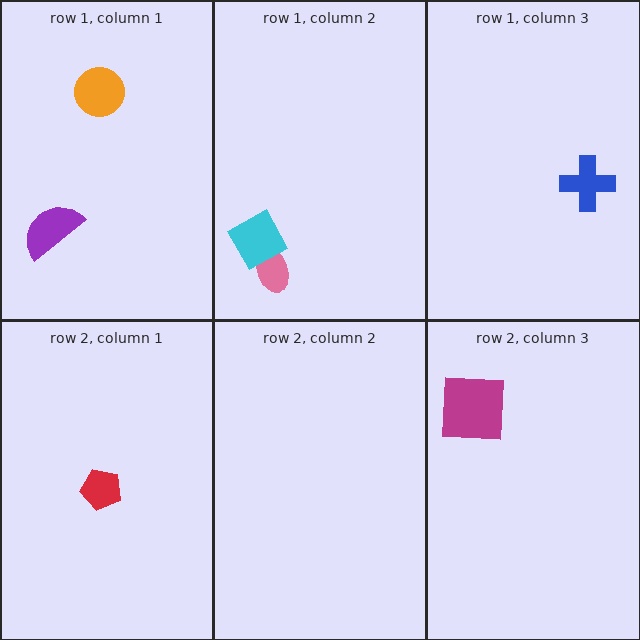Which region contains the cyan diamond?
The row 1, column 2 region.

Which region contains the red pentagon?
The row 2, column 1 region.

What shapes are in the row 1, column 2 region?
The pink ellipse, the cyan diamond.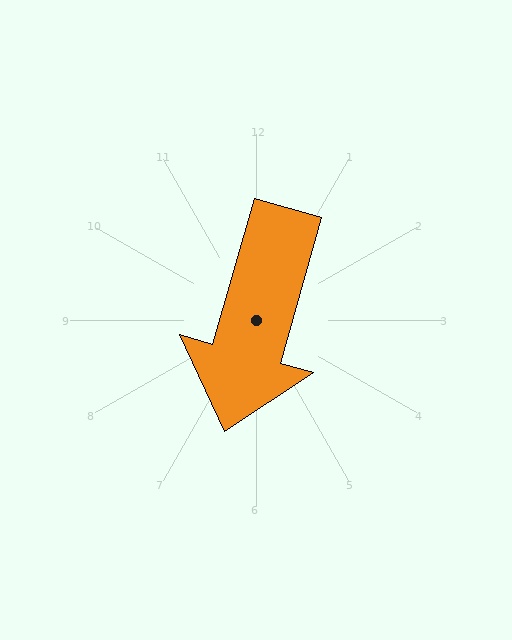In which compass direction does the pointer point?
South.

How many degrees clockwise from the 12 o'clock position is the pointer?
Approximately 196 degrees.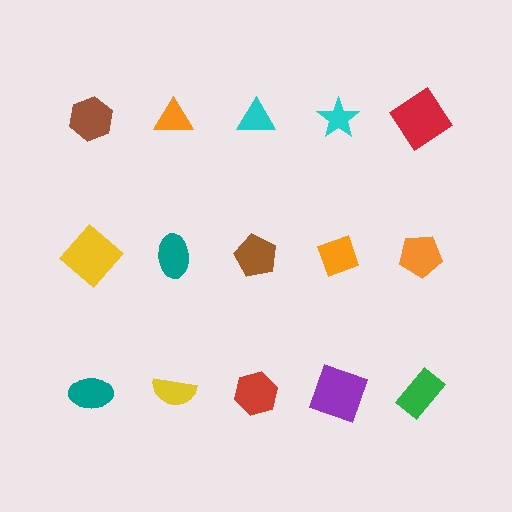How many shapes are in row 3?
5 shapes.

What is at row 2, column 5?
An orange pentagon.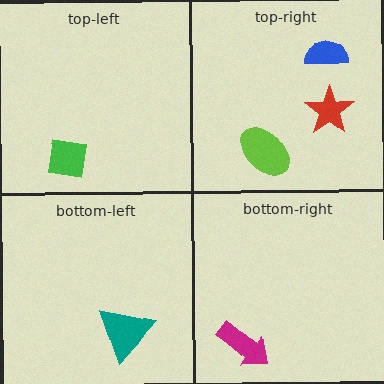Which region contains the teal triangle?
The bottom-left region.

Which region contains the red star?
The top-right region.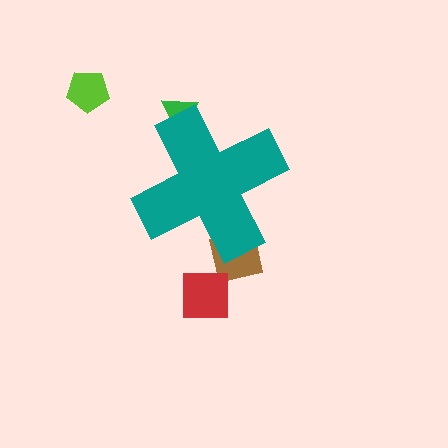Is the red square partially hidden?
No, the red square is fully visible.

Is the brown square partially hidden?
Yes, the brown square is partially hidden behind the teal cross.